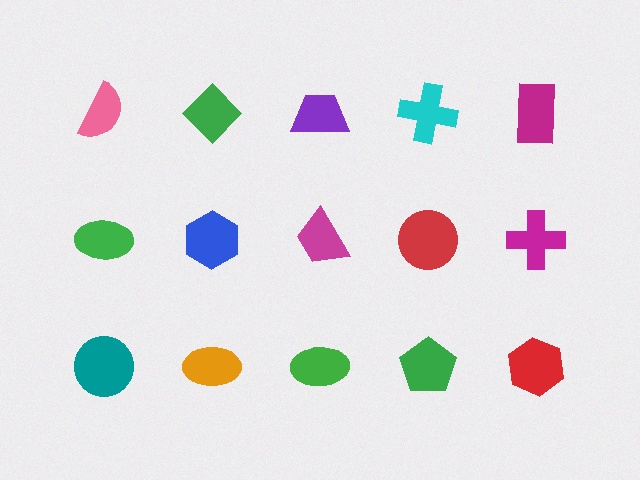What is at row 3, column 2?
An orange ellipse.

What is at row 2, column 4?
A red circle.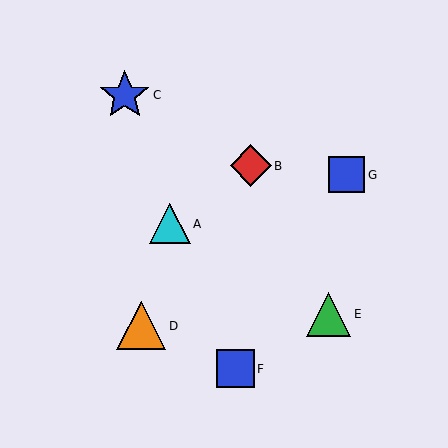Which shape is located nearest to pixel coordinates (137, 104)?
The blue star (labeled C) at (125, 95) is nearest to that location.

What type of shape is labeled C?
Shape C is a blue star.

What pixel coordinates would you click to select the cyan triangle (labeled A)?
Click at (170, 224) to select the cyan triangle A.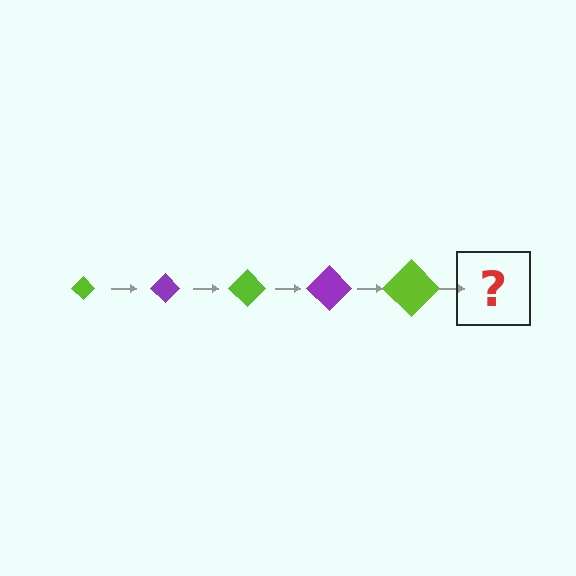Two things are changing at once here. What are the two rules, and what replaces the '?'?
The two rules are that the diamond grows larger each step and the color cycles through lime and purple. The '?' should be a purple diamond, larger than the previous one.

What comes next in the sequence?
The next element should be a purple diamond, larger than the previous one.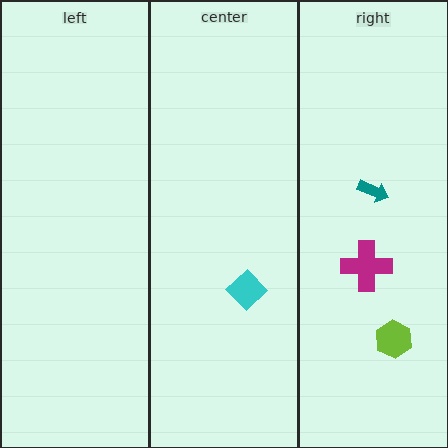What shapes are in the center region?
The cyan diamond.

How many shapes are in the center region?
1.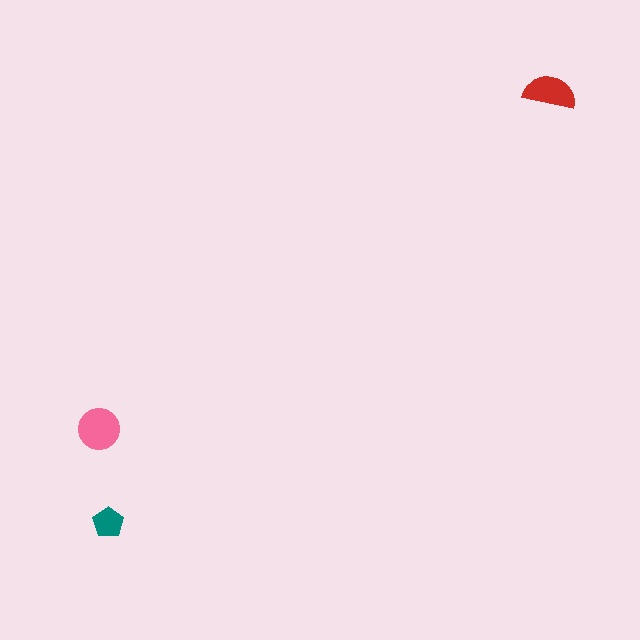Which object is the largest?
The pink circle.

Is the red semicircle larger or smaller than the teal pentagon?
Larger.